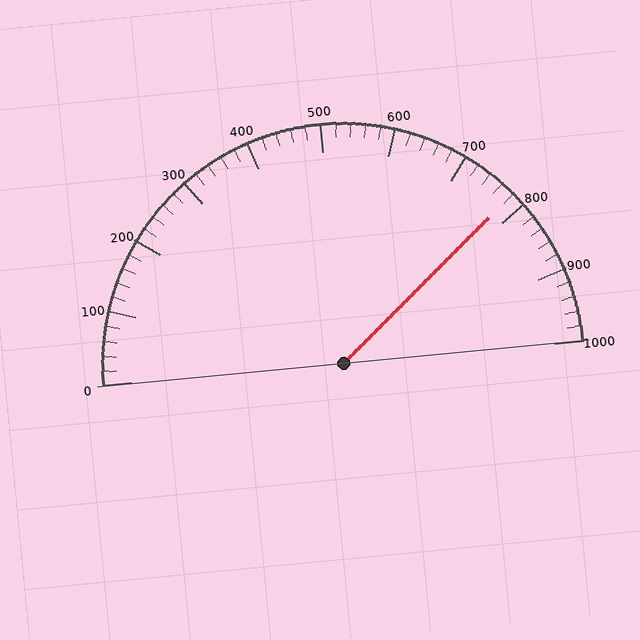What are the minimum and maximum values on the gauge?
The gauge ranges from 0 to 1000.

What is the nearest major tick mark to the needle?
The nearest major tick mark is 800.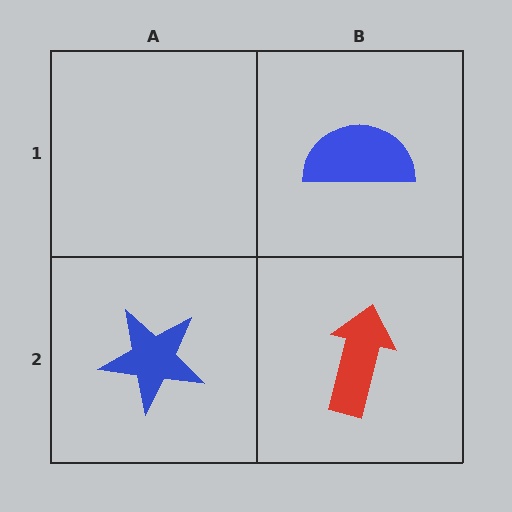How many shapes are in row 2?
2 shapes.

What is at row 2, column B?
A red arrow.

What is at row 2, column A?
A blue star.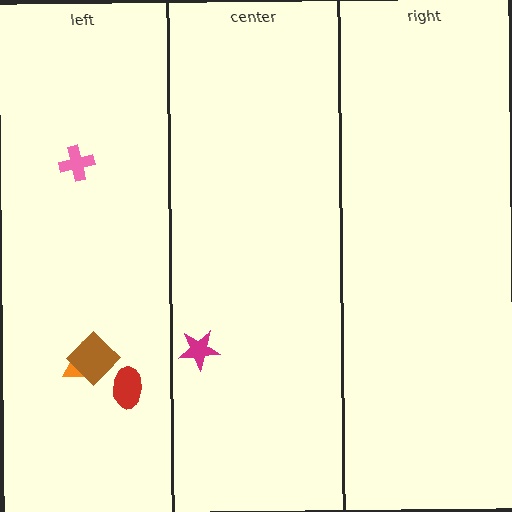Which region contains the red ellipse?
The left region.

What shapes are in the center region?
The magenta star.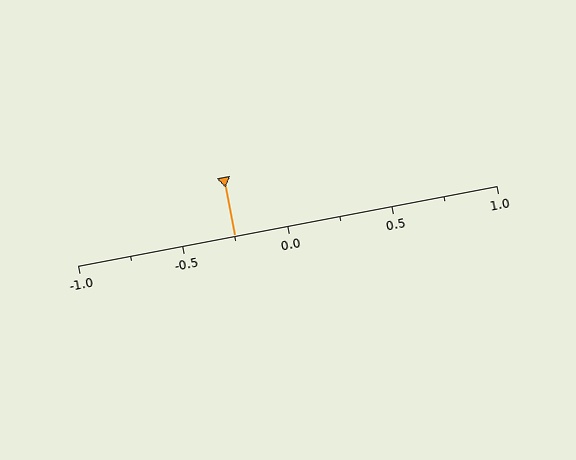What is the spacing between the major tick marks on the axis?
The major ticks are spaced 0.5 apart.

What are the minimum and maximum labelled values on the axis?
The axis runs from -1.0 to 1.0.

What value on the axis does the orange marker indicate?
The marker indicates approximately -0.25.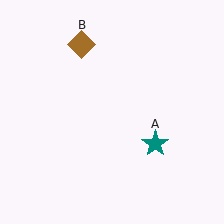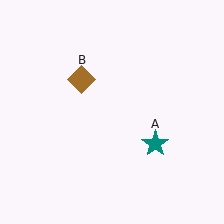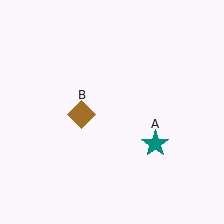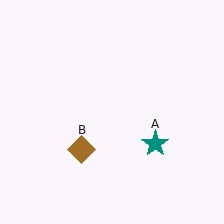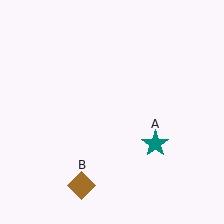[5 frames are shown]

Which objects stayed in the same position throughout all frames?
Teal star (object A) remained stationary.